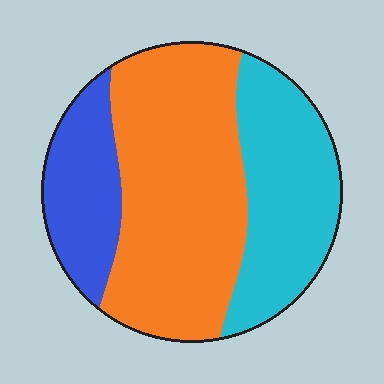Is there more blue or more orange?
Orange.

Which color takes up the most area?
Orange, at roughly 50%.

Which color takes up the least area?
Blue, at roughly 20%.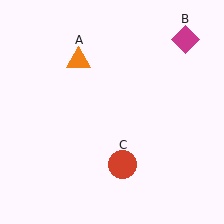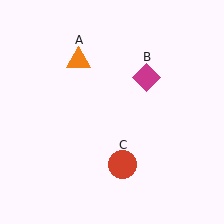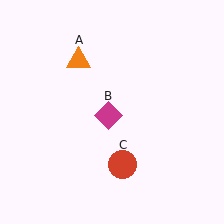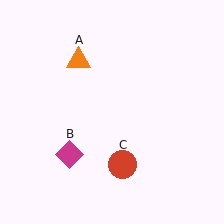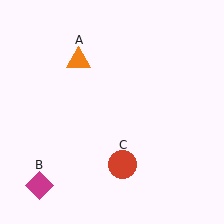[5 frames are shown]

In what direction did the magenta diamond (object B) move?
The magenta diamond (object B) moved down and to the left.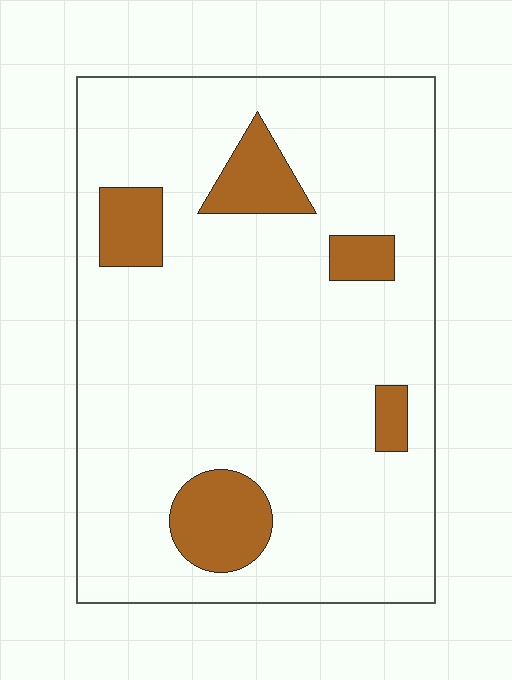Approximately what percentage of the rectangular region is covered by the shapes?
Approximately 15%.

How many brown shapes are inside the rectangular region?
5.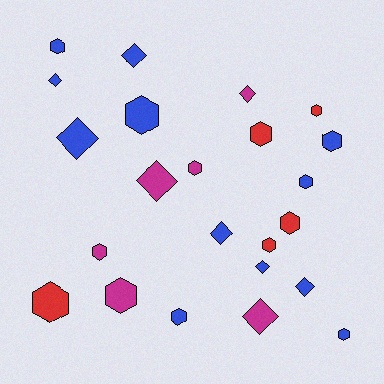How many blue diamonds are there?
There are 6 blue diamonds.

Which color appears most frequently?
Blue, with 12 objects.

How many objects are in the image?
There are 23 objects.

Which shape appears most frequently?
Hexagon, with 14 objects.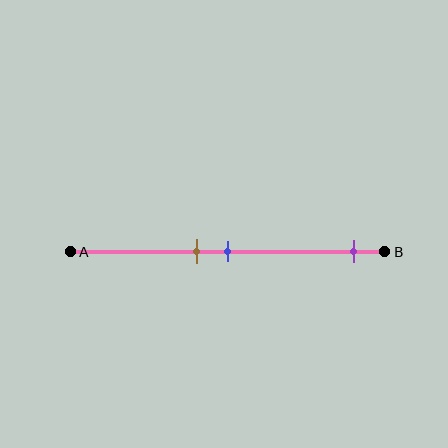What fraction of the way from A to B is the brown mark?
The brown mark is approximately 40% (0.4) of the way from A to B.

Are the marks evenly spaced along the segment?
No, the marks are not evenly spaced.